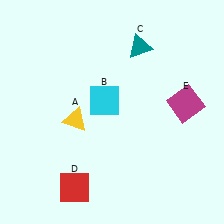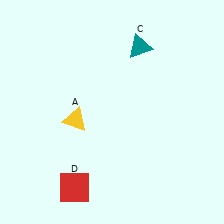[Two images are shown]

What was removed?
The magenta square (E), the cyan square (B) were removed in Image 2.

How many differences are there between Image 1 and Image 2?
There are 2 differences between the two images.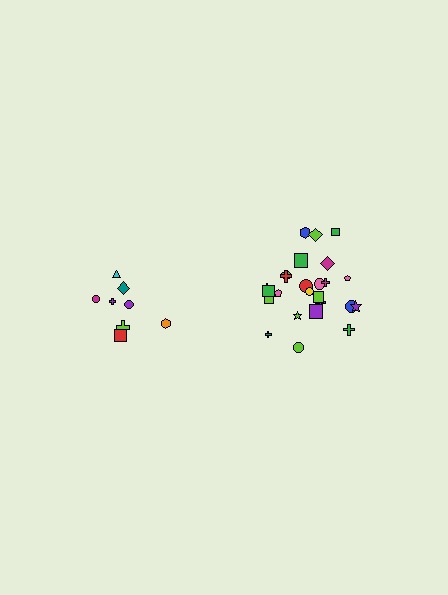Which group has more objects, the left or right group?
The right group.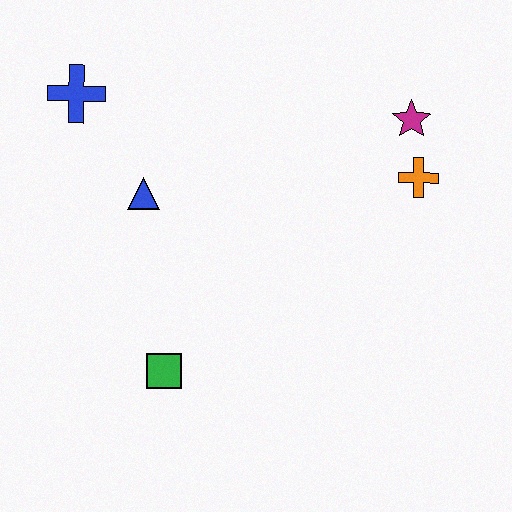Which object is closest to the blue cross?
The blue triangle is closest to the blue cross.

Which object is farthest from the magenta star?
The green square is farthest from the magenta star.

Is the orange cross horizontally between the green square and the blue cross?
No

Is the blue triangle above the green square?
Yes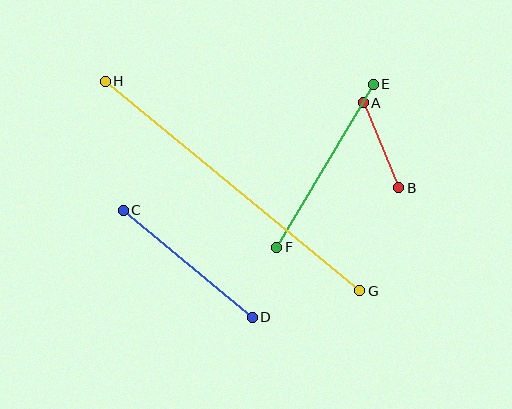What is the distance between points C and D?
The distance is approximately 168 pixels.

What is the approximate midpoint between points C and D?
The midpoint is at approximately (188, 264) pixels.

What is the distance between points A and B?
The distance is approximately 92 pixels.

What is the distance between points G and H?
The distance is approximately 329 pixels.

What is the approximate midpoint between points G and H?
The midpoint is at approximately (233, 186) pixels.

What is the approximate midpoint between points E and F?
The midpoint is at approximately (325, 166) pixels.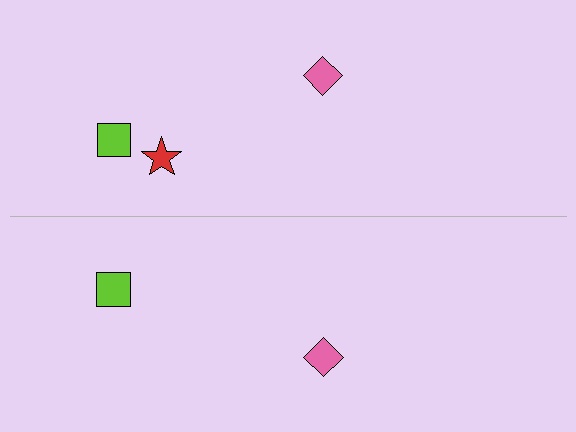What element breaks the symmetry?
A red star is missing from the bottom side.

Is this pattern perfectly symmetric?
No, the pattern is not perfectly symmetric. A red star is missing from the bottom side.